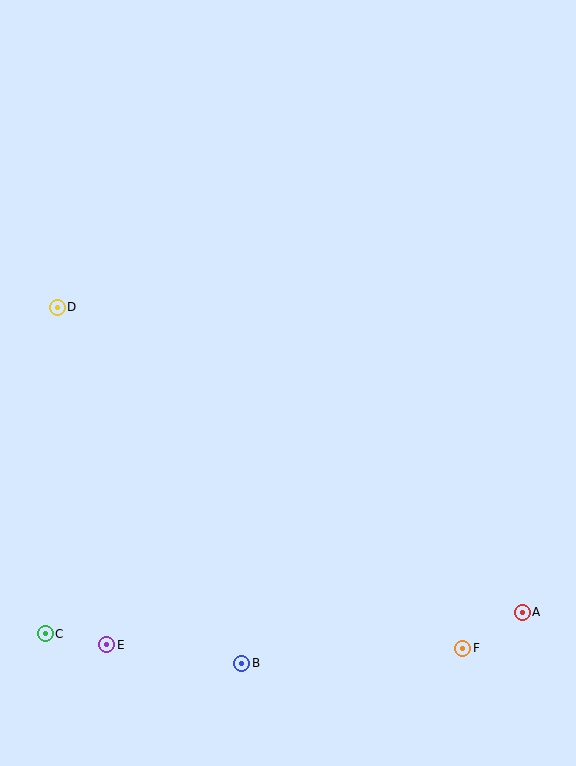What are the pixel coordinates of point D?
Point D is at (57, 307).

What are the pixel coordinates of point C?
Point C is at (45, 634).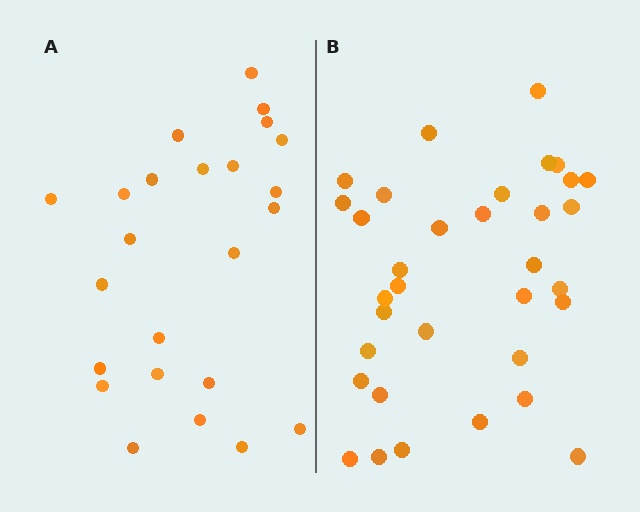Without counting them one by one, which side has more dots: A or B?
Region B (the right region) has more dots.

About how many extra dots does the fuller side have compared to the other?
Region B has roughly 10 or so more dots than region A.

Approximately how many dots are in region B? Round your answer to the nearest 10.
About 30 dots. (The exact count is 34, which rounds to 30.)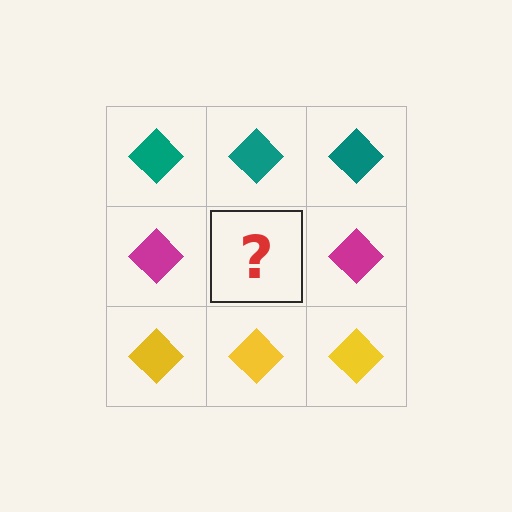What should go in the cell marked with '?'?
The missing cell should contain a magenta diamond.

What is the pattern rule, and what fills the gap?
The rule is that each row has a consistent color. The gap should be filled with a magenta diamond.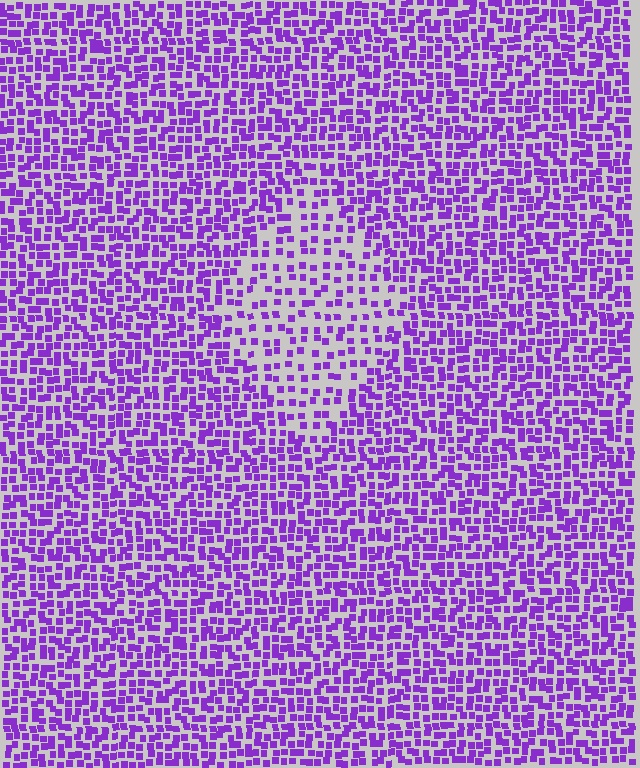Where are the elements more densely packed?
The elements are more densely packed outside the diamond boundary.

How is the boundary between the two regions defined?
The boundary is defined by a change in element density (approximately 1.9x ratio). All elements are the same color, size, and shape.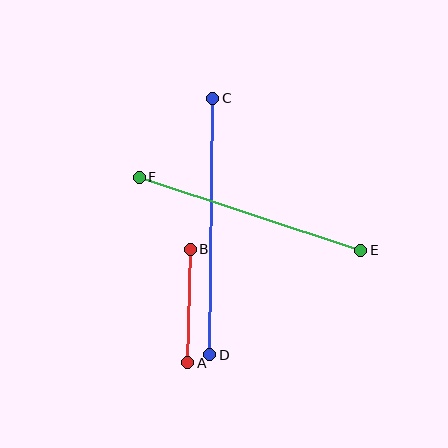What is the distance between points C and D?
The distance is approximately 256 pixels.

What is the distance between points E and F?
The distance is approximately 234 pixels.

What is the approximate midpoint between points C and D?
The midpoint is at approximately (211, 227) pixels.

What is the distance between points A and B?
The distance is approximately 114 pixels.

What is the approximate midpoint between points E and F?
The midpoint is at approximately (250, 214) pixels.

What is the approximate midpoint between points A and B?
The midpoint is at approximately (189, 306) pixels.